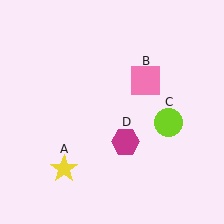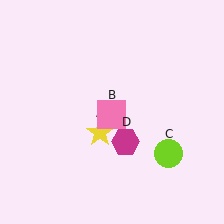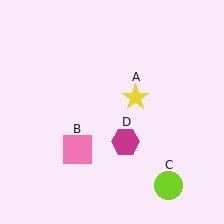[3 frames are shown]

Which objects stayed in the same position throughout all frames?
Magenta hexagon (object D) remained stationary.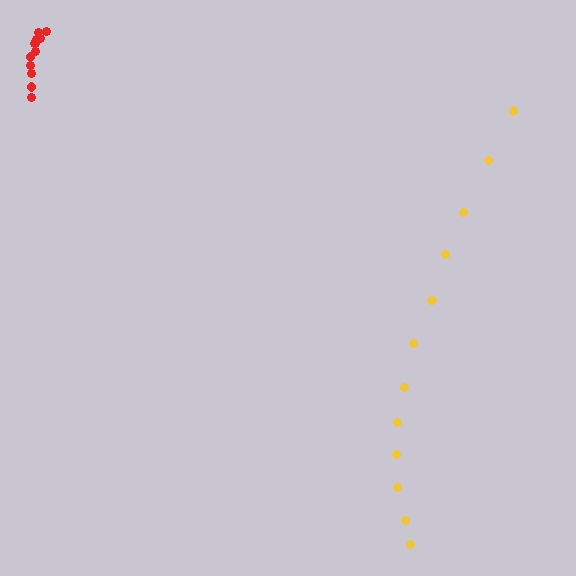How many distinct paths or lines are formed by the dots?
There are 2 distinct paths.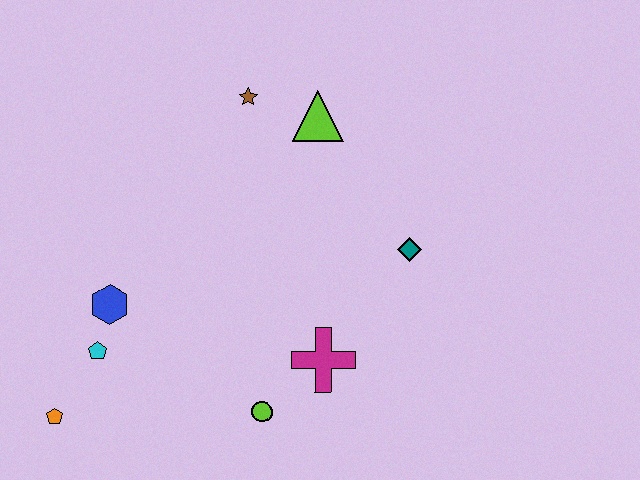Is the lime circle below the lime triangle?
Yes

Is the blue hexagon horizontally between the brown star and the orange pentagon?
Yes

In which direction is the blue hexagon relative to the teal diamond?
The blue hexagon is to the left of the teal diamond.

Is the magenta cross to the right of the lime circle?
Yes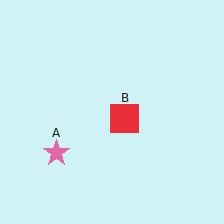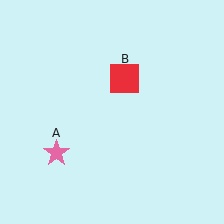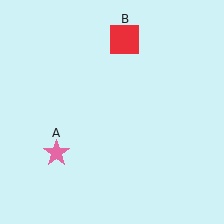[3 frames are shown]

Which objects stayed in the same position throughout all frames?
Pink star (object A) remained stationary.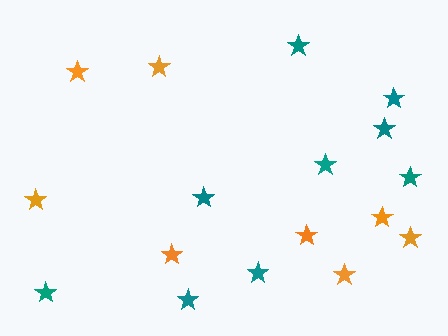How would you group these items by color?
There are 2 groups: one group of teal stars (9) and one group of orange stars (8).